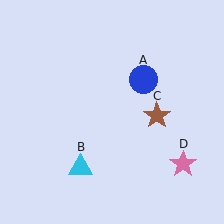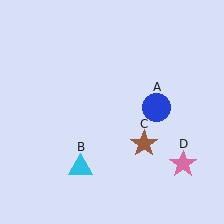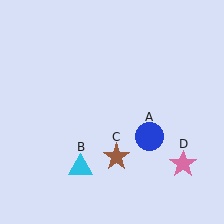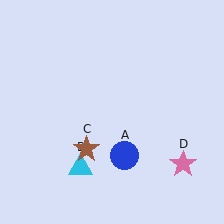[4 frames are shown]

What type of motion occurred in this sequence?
The blue circle (object A), brown star (object C) rotated clockwise around the center of the scene.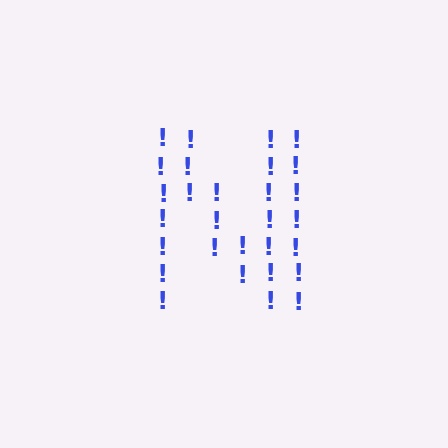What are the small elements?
The small elements are exclamation marks.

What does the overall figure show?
The overall figure shows the letter N.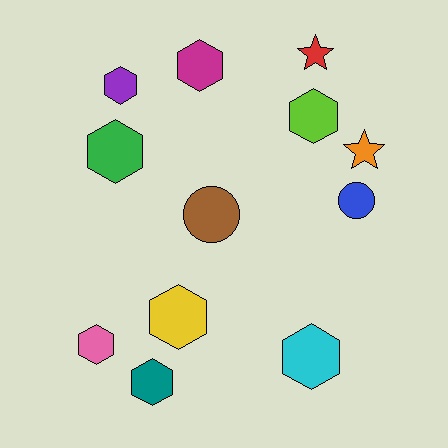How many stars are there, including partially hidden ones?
There are 2 stars.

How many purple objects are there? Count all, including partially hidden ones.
There is 1 purple object.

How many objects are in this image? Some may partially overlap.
There are 12 objects.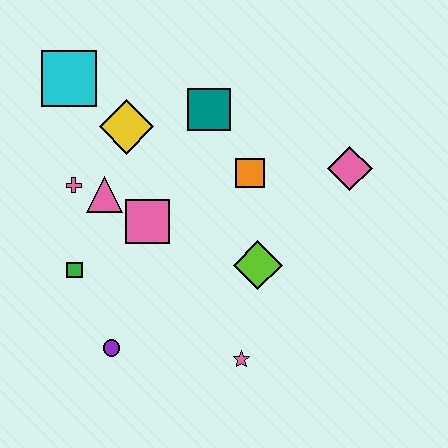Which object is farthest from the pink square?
The pink diamond is farthest from the pink square.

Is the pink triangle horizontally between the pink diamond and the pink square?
No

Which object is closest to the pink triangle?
The pink cross is closest to the pink triangle.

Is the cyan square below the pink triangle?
No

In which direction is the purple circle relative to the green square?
The purple circle is below the green square.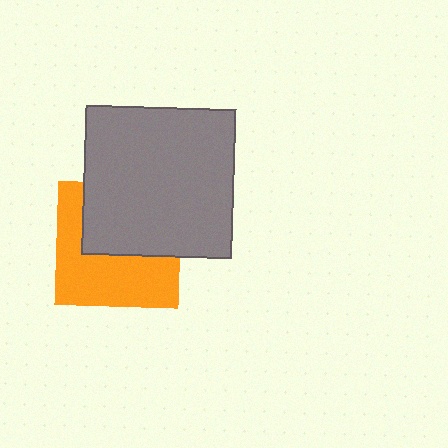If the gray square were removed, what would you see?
You would see the complete orange square.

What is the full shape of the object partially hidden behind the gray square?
The partially hidden object is an orange square.